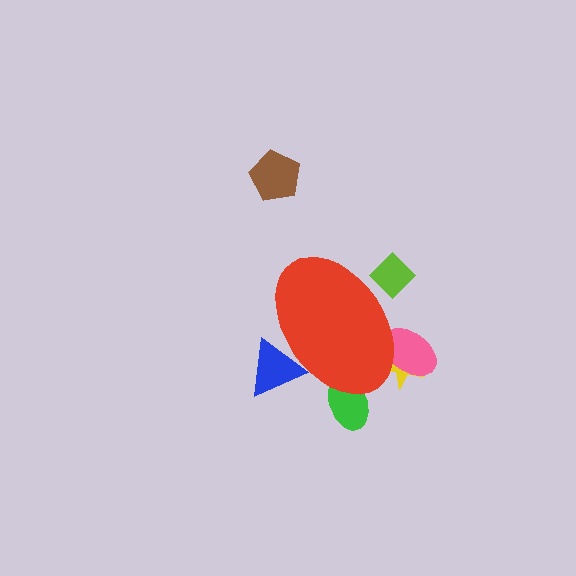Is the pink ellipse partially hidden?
Yes, the pink ellipse is partially hidden behind the red ellipse.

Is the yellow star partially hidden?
Yes, the yellow star is partially hidden behind the red ellipse.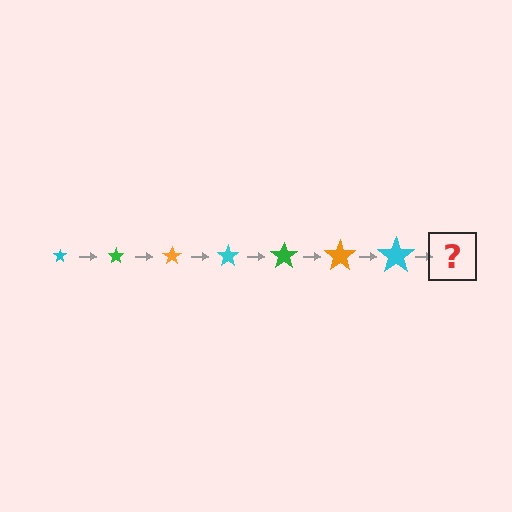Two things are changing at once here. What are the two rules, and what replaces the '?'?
The two rules are that the star grows larger each step and the color cycles through cyan, green, and orange. The '?' should be a green star, larger than the previous one.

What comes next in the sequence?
The next element should be a green star, larger than the previous one.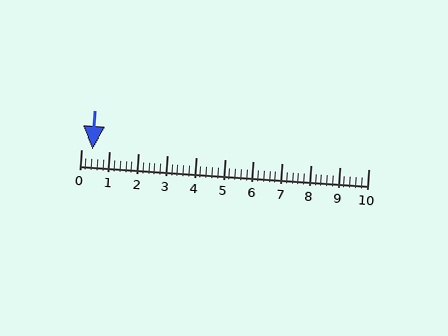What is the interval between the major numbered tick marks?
The major tick marks are spaced 1 units apart.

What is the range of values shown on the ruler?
The ruler shows values from 0 to 10.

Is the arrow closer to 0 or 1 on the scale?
The arrow is closer to 0.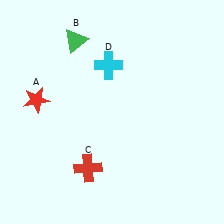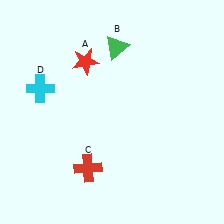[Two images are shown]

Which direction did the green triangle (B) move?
The green triangle (B) moved right.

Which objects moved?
The objects that moved are: the red star (A), the green triangle (B), the cyan cross (D).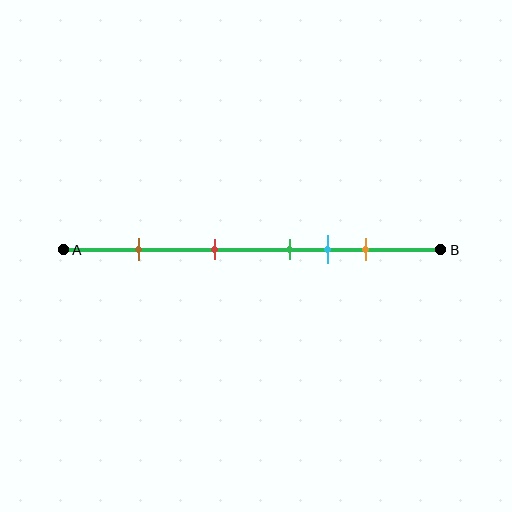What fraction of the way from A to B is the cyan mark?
The cyan mark is approximately 70% (0.7) of the way from A to B.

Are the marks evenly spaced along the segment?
No, the marks are not evenly spaced.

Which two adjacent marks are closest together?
The green and cyan marks are the closest adjacent pair.